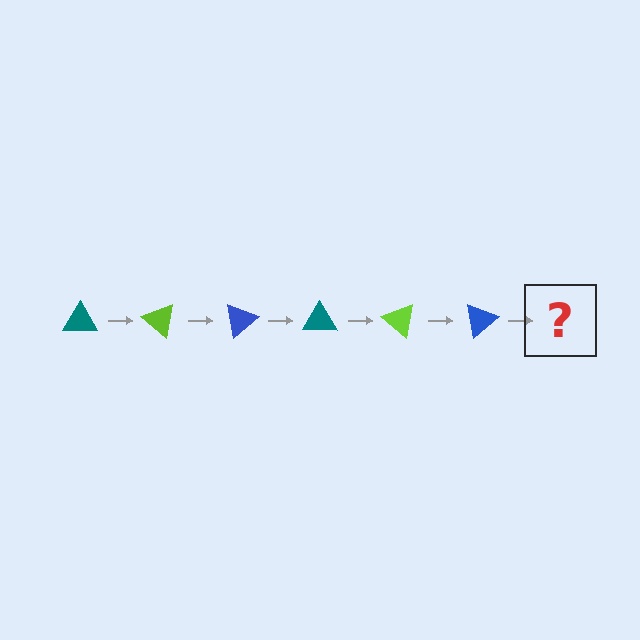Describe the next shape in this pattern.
It should be a teal triangle, rotated 240 degrees from the start.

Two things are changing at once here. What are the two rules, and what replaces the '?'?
The two rules are that it rotates 40 degrees each step and the color cycles through teal, lime, and blue. The '?' should be a teal triangle, rotated 240 degrees from the start.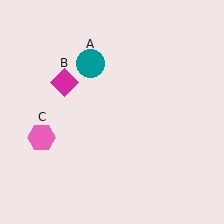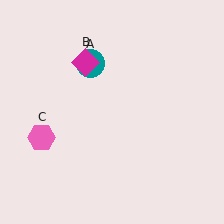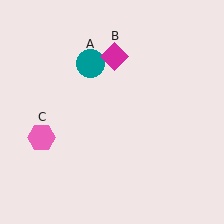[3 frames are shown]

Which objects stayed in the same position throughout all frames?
Teal circle (object A) and pink hexagon (object C) remained stationary.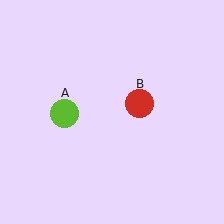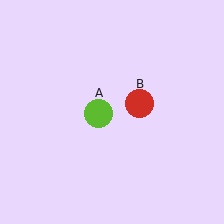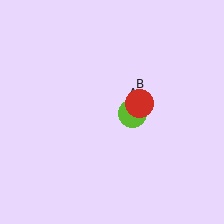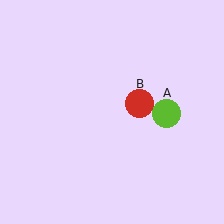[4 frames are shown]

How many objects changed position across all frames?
1 object changed position: lime circle (object A).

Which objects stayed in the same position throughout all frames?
Red circle (object B) remained stationary.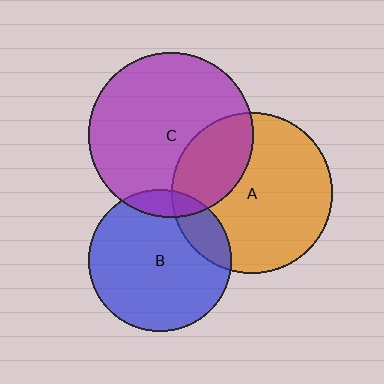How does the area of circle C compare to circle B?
Approximately 1.3 times.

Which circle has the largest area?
Circle C (purple).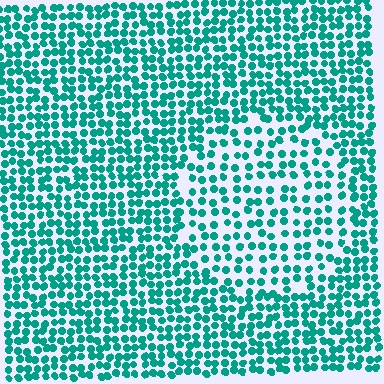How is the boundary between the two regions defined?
The boundary is defined by a change in element density (approximately 1.7x ratio). All elements are the same color, size, and shape.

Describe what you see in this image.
The image contains small teal elements arranged at two different densities. A circle-shaped region is visible where the elements are less densely packed than the surrounding area.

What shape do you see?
I see a circle.